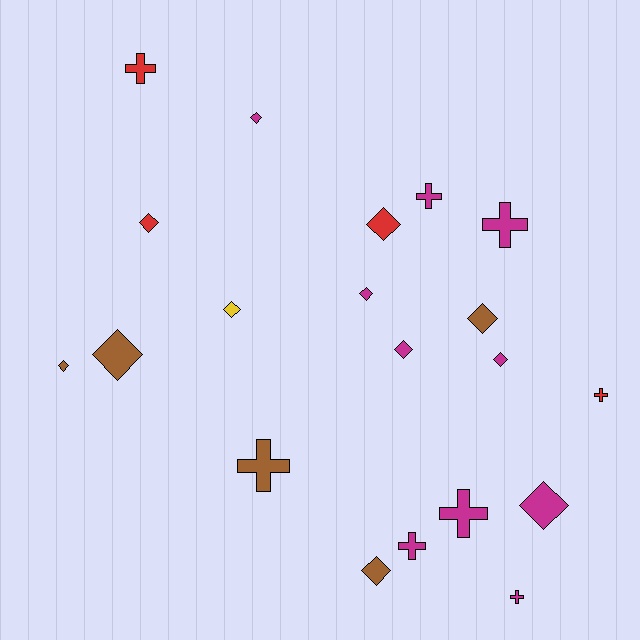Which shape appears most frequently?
Diamond, with 12 objects.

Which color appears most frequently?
Magenta, with 10 objects.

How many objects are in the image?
There are 20 objects.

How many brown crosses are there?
There is 1 brown cross.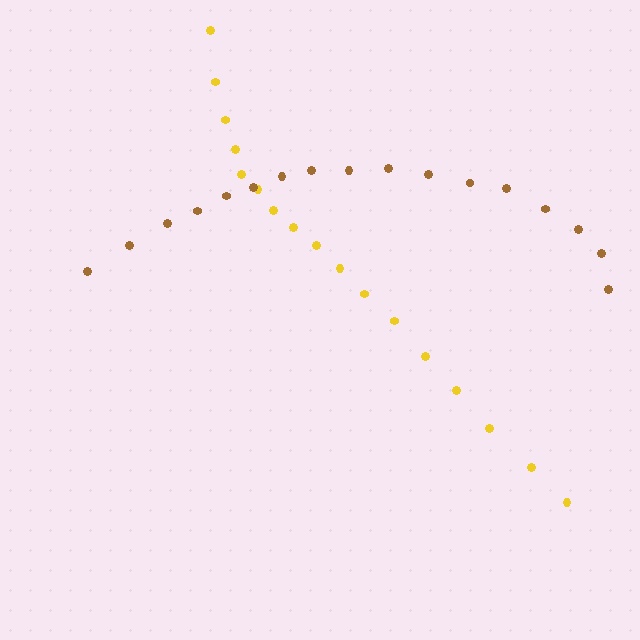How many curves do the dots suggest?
There are 2 distinct paths.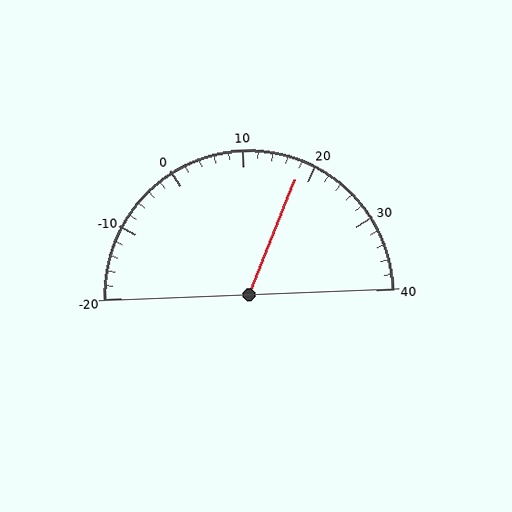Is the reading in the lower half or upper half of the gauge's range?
The reading is in the upper half of the range (-20 to 40).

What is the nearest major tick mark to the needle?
The nearest major tick mark is 20.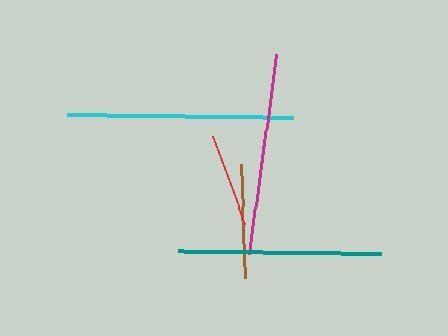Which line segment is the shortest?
The red line is the shortest at approximately 95 pixels.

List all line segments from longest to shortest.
From longest to shortest: cyan, magenta, teal, brown, red.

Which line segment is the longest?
The cyan line is the longest at approximately 227 pixels.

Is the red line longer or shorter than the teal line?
The teal line is longer than the red line.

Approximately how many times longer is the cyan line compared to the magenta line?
The cyan line is approximately 1.1 times the length of the magenta line.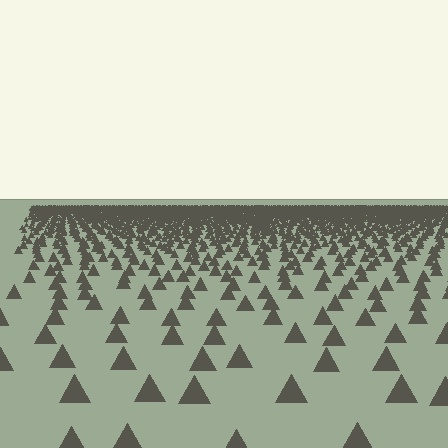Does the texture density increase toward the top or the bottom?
Density increases toward the top.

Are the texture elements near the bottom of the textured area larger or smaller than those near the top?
Larger. Near the bottom, elements are closer to the viewer and appear at a bigger on-screen size.